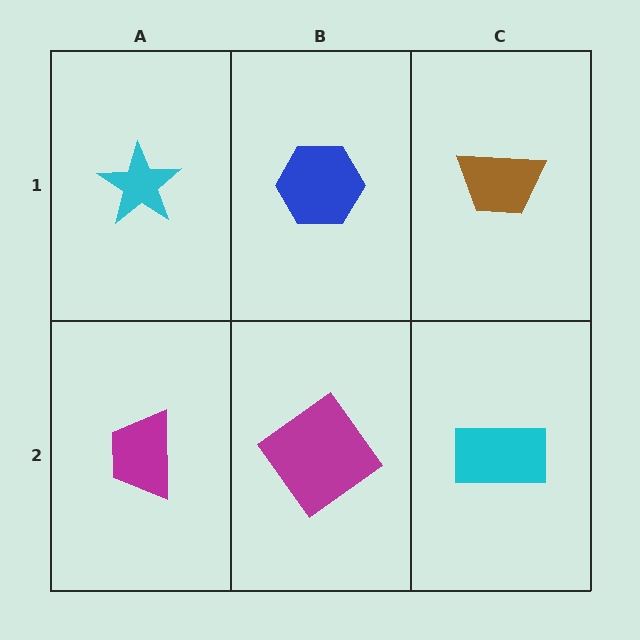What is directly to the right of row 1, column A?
A blue hexagon.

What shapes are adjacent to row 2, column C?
A brown trapezoid (row 1, column C), a magenta diamond (row 2, column B).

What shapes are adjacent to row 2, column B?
A blue hexagon (row 1, column B), a magenta trapezoid (row 2, column A), a cyan rectangle (row 2, column C).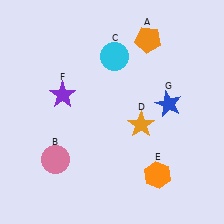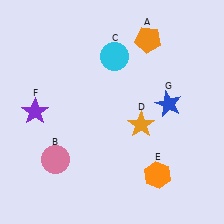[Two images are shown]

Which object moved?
The purple star (F) moved left.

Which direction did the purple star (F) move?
The purple star (F) moved left.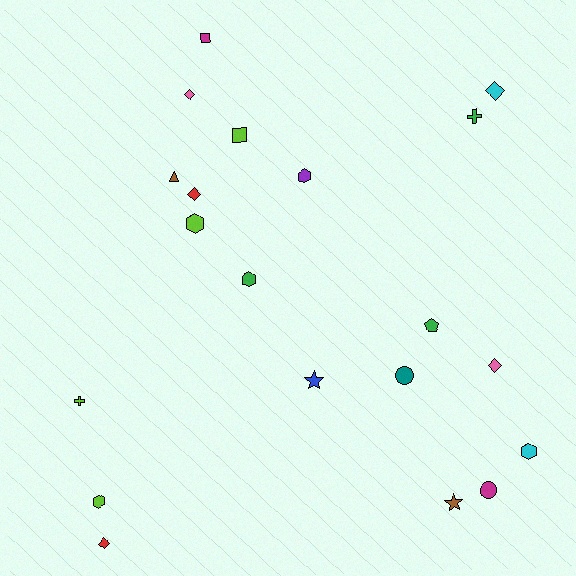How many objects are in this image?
There are 20 objects.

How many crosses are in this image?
There are 2 crosses.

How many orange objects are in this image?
There are no orange objects.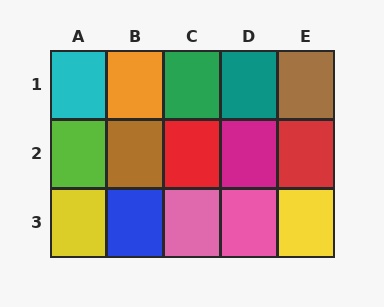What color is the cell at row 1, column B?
Orange.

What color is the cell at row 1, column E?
Brown.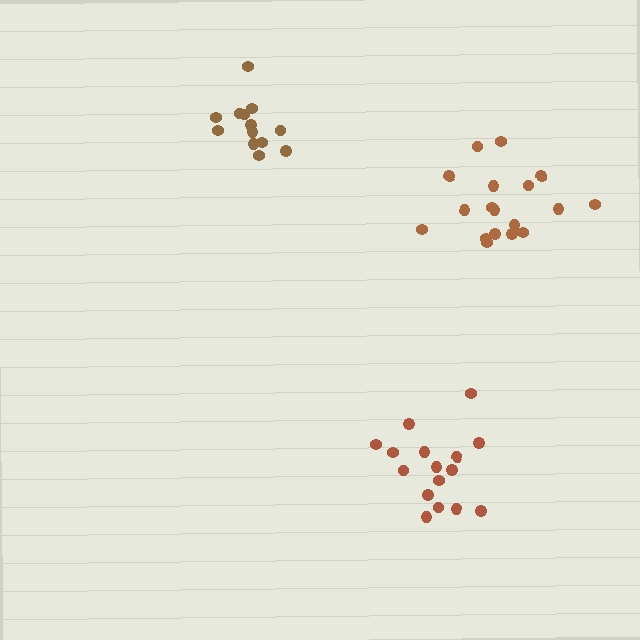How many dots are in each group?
Group 1: 16 dots, Group 2: 13 dots, Group 3: 18 dots (47 total).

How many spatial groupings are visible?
There are 3 spatial groupings.